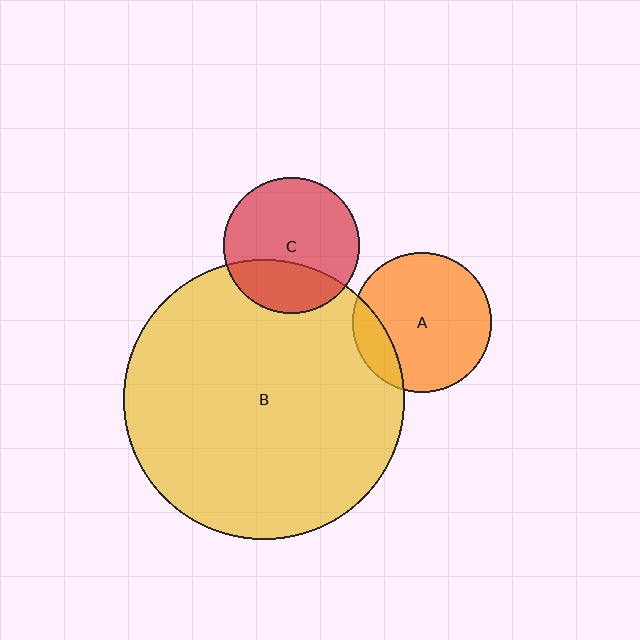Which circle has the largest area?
Circle B (yellow).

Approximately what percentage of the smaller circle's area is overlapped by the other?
Approximately 15%.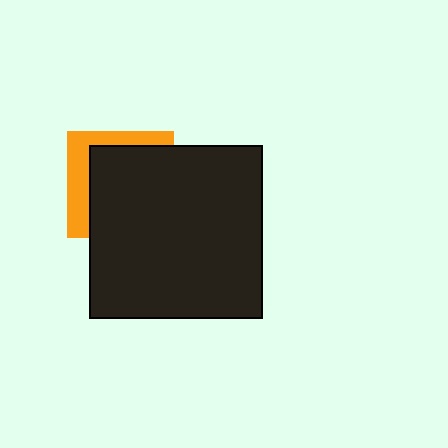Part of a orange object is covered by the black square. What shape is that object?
It is a square.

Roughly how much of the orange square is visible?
A small part of it is visible (roughly 31%).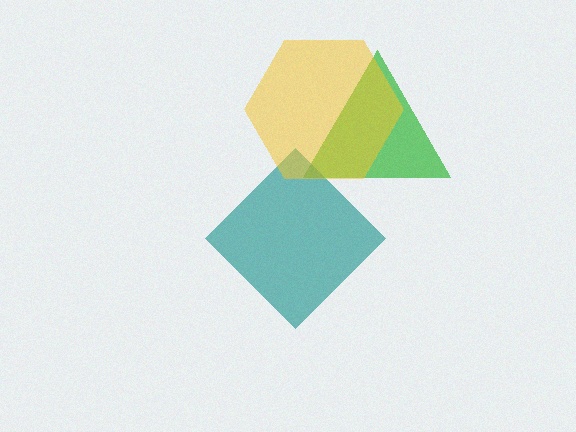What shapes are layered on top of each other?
The layered shapes are: a green triangle, a teal diamond, a yellow hexagon.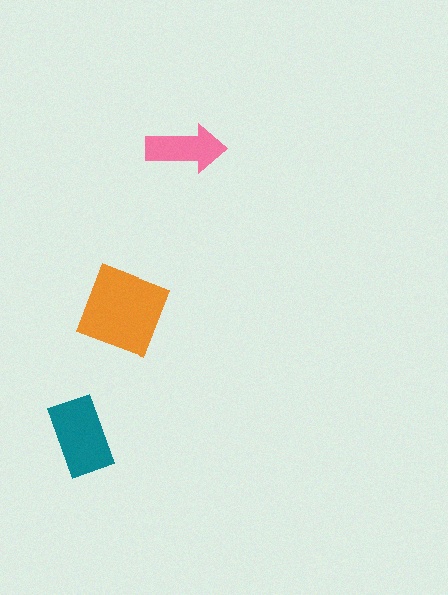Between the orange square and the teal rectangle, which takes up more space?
The orange square.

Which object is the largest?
The orange square.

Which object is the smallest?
The pink arrow.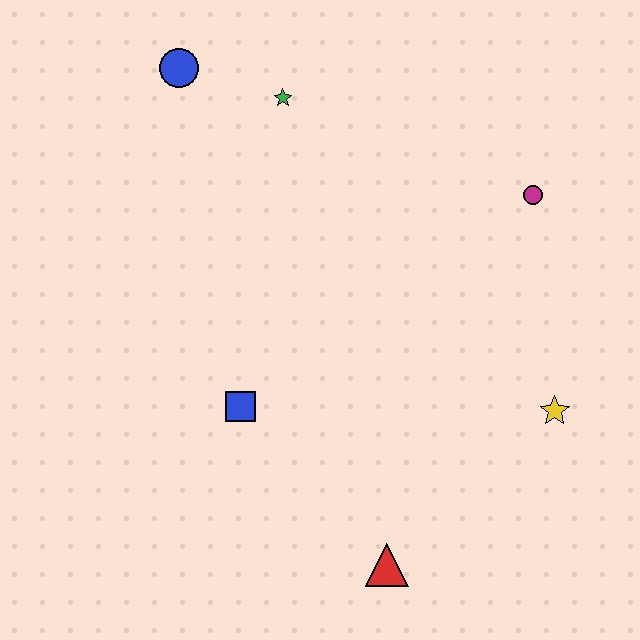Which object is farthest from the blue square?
The magenta circle is farthest from the blue square.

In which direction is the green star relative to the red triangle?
The green star is above the red triangle.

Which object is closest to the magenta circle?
The yellow star is closest to the magenta circle.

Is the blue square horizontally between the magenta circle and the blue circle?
Yes